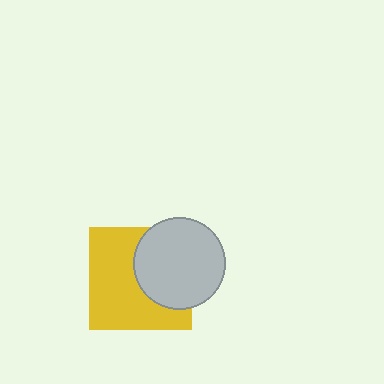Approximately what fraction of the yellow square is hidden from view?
Roughly 40% of the yellow square is hidden behind the light gray circle.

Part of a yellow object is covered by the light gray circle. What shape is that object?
It is a square.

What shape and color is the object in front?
The object in front is a light gray circle.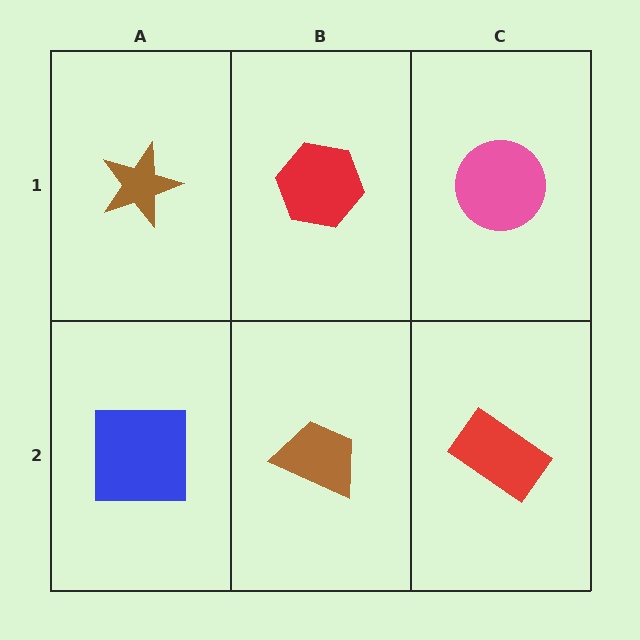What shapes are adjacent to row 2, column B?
A red hexagon (row 1, column B), a blue square (row 2, column A), a red rectangle (row 2, column C).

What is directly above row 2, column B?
A red hexagon.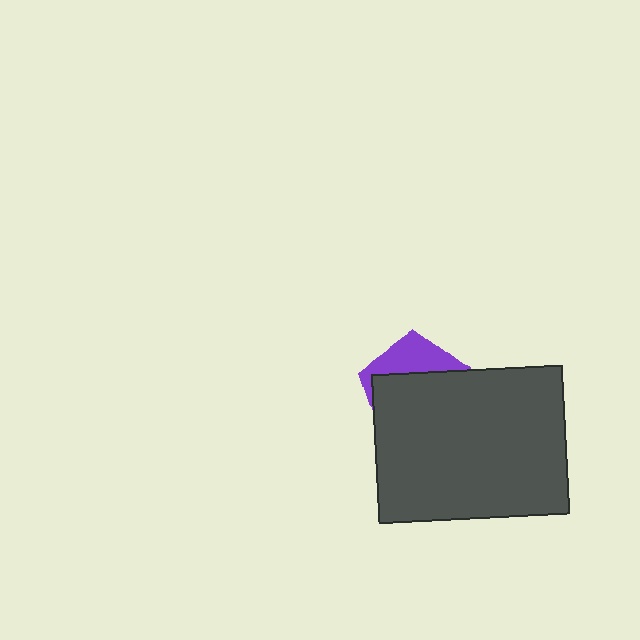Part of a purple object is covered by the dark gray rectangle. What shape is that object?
It is a pentagon.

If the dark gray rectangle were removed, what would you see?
You would see the complete purple pentagon.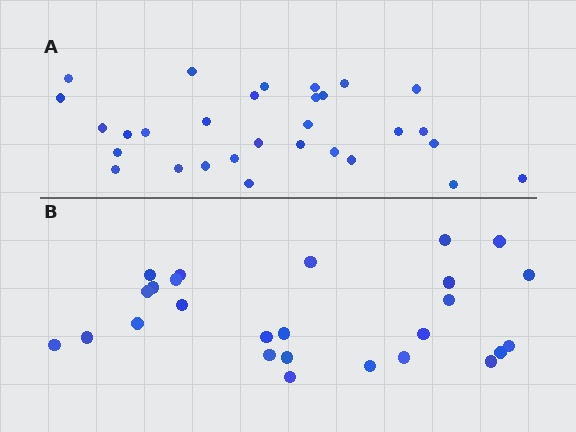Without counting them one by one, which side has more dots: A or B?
Region A (the top region) has more dots.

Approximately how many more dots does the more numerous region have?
Region A has about 4 more dots than region B.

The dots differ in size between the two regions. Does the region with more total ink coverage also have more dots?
No. Region B has more total ink coverage because its dots are larger, but region A actually contains more individual dots. Total area can be misleading — the number of items is what matters here.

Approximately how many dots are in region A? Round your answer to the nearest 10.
About 30 dots.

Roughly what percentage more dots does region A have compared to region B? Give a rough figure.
About 15% more.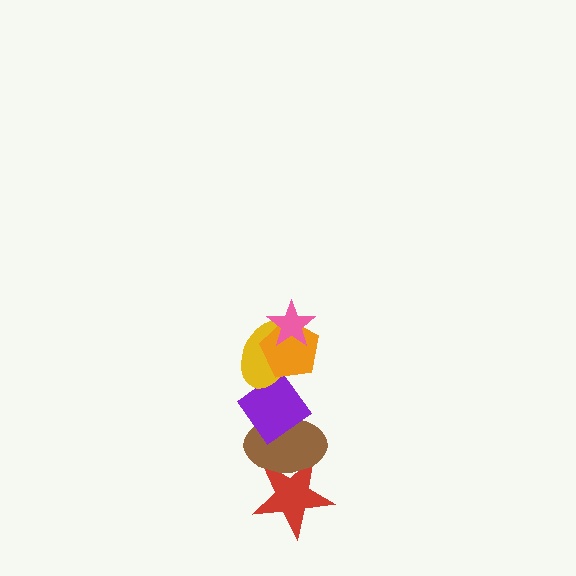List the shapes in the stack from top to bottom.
From top to bottom: the pink star, the orange pentagon, the yellow ellipse, the purple diamond, the brown ellipse, the red star.